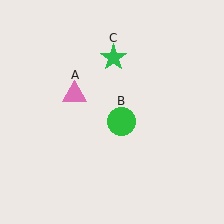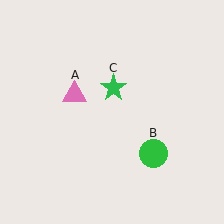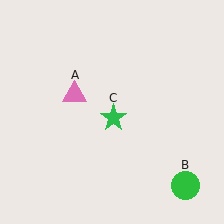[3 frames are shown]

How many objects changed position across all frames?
2 objects changed position: green circle (object B), green star (object C).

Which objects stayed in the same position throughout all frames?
Pink triangle (object A) remained stationary.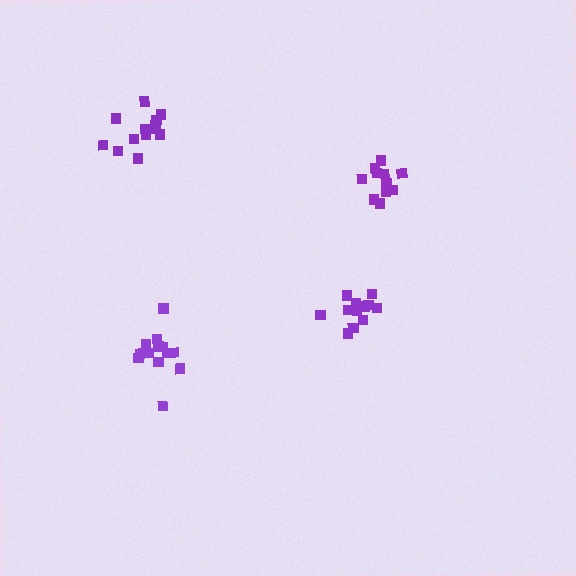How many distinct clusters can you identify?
There are 4 distinct clusters.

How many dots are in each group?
Group 1: 12 dots, Group 2: 13 dots, Group 3: 14 dots, Group 4: 11 dots (50 total).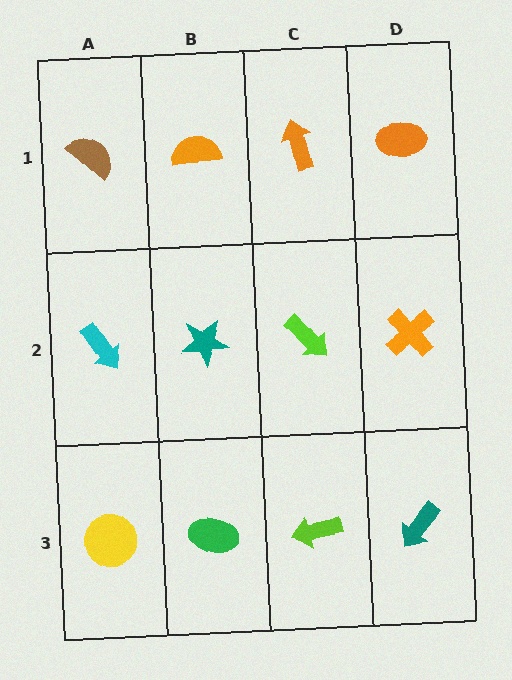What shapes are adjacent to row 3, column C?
A lime arrow (row 2, column C), a green ellipse (row 3, column B), a teal arrow (row 3, column D).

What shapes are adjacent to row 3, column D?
An orange cross (row 2, column D), a lime arrow (row 3, column C).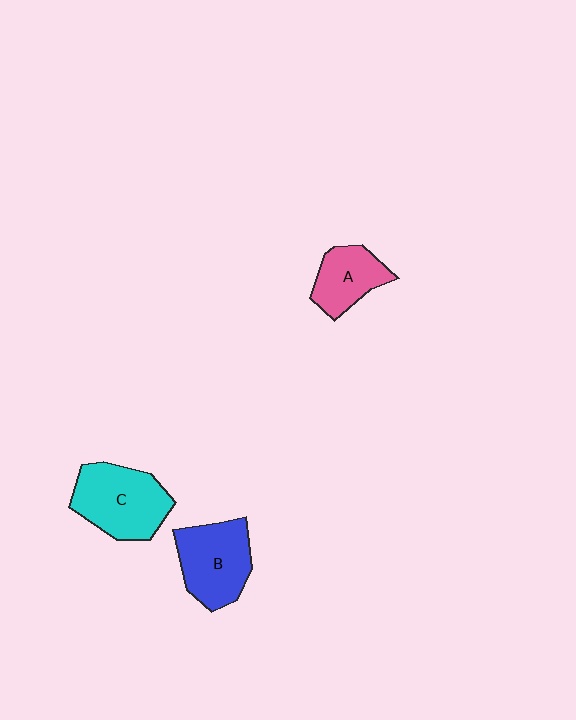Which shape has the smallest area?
Shape A (pink).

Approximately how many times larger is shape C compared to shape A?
Approximately 1.6 times.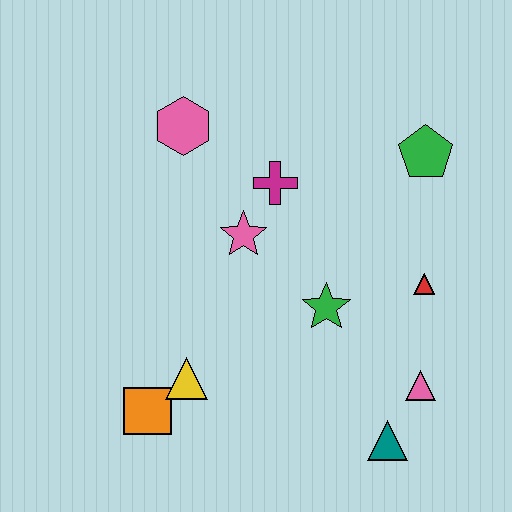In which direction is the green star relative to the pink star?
The green star is to the right of the pink star.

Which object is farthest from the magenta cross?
The teal triangle is farthest from the magenta cross.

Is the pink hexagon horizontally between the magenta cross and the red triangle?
No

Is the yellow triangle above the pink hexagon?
No